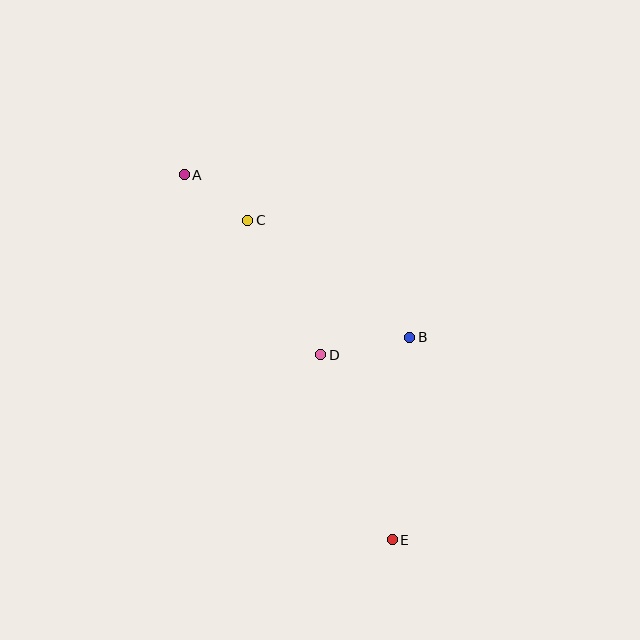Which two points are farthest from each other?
Points A and E are farthest from each other.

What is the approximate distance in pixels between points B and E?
The distance between B and E is approximately 203 pixels.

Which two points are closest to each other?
Points A and C are closest to each other.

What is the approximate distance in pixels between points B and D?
The distance between B and D is approximately 91 pixels.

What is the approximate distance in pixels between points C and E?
The distance between C and E is approximately 351 pixels.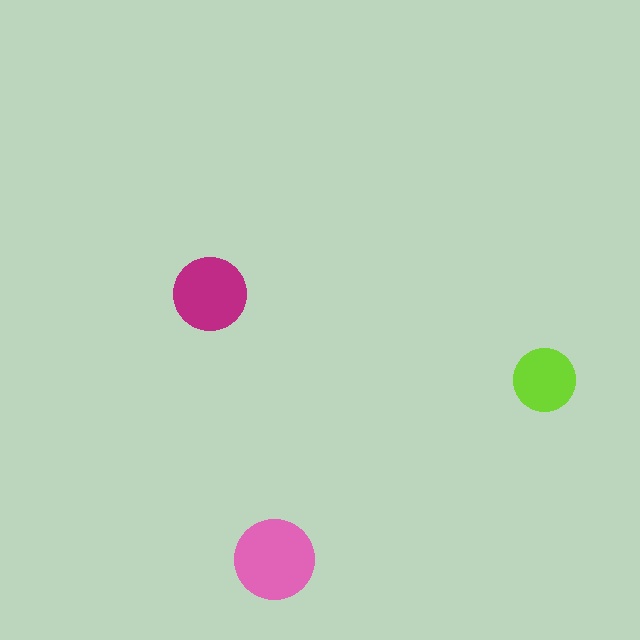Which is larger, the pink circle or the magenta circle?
The pink one.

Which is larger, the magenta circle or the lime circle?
The magenta one.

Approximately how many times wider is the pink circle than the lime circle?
About 1.5 times wider.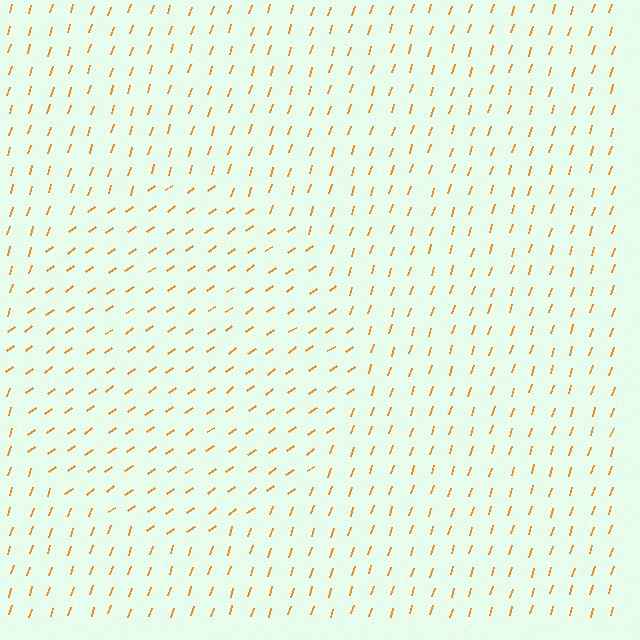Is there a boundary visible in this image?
Yes, there is a texture boundary formed by a change in line orientation.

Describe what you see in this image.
The image is filled with small orange line segments. A circle region in the image has lines oriented differently from the surrounding lines, creating a visible texture boundary.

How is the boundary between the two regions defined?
The boundary is defined purely by a change in line orientation (approximately 36 degrees difference). All lines are the same color and thickness.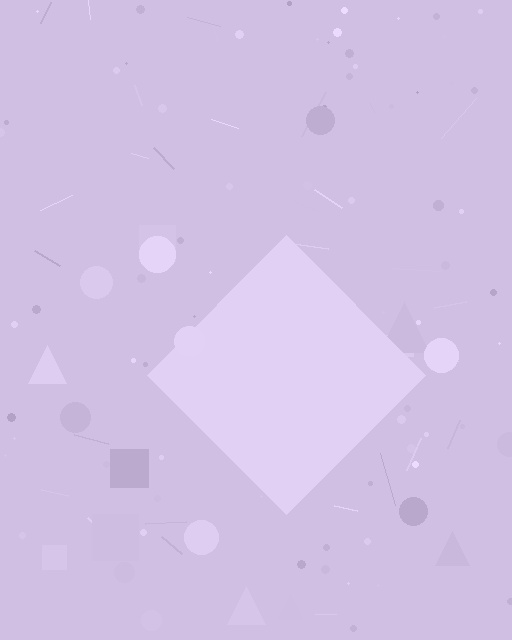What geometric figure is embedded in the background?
A diamond is embedded in the background.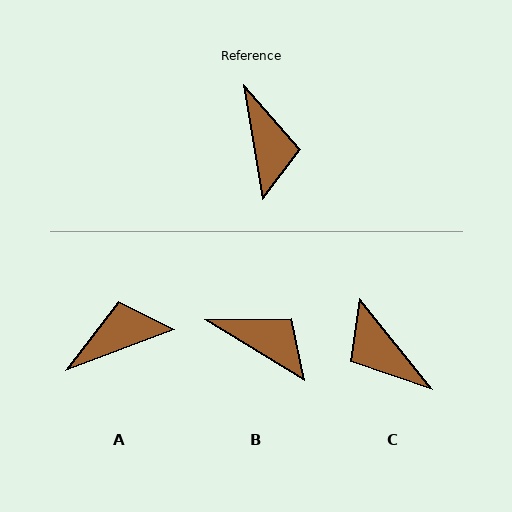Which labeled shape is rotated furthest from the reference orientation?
C, about 151 degrees away.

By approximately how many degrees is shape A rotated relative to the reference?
Approximately 101 degrees counter-clockwise.